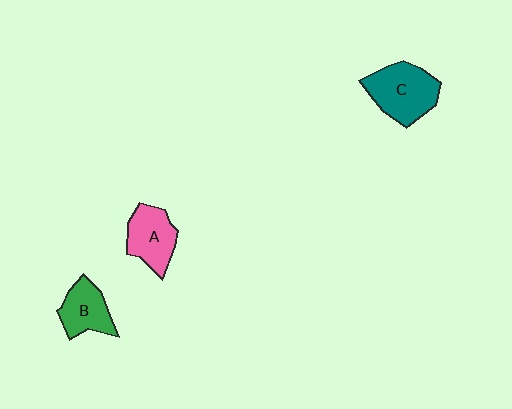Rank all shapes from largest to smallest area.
From largest to smallest: C (teal), A (pink), B (green).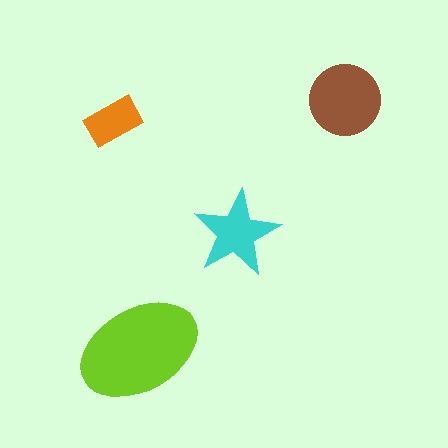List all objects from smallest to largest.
The orange rectangle, the cyan star, the brown circle, the lime ellipse.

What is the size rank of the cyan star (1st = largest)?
3rd.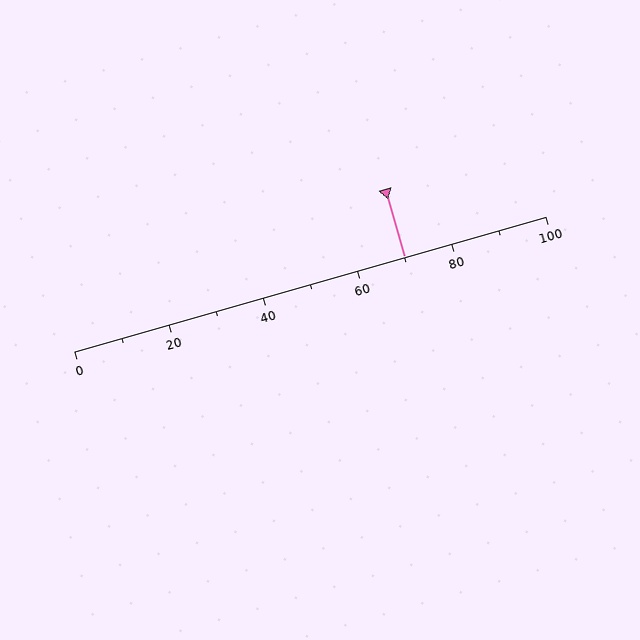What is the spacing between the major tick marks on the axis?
The major ticks are spaced 20 apart.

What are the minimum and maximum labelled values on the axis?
The axis runs from 0 to 100.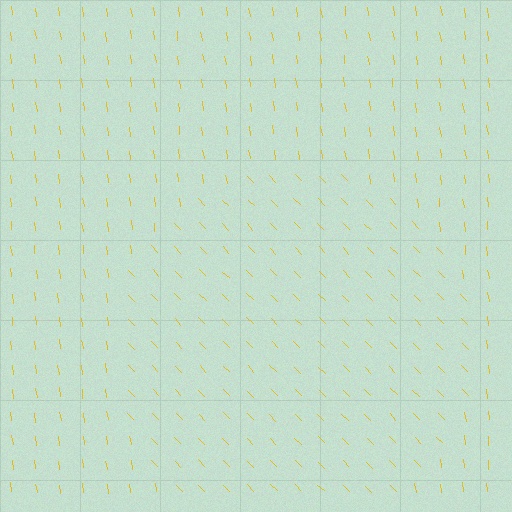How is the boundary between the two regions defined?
The boundary is defined purely by a change in line orientation (approximately 36 degrees difference). All lines are the same color and thickness.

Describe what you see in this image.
The image is filled with small yellow line segments. A circle region in the image has lines oriented differently from the surrounding lines, creating a visible texture boundary.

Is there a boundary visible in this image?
Yes, there is a texture boundary formed by a change in line orientation.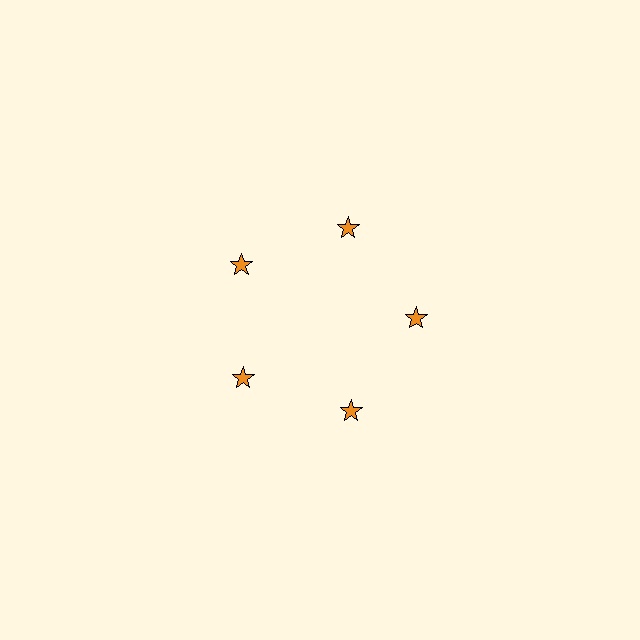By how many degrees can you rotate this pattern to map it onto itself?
The pattern maps onto itself every 72 degrees of rotation.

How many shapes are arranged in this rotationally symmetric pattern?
There are 5 shapes, arranged in 5 groups of 1.